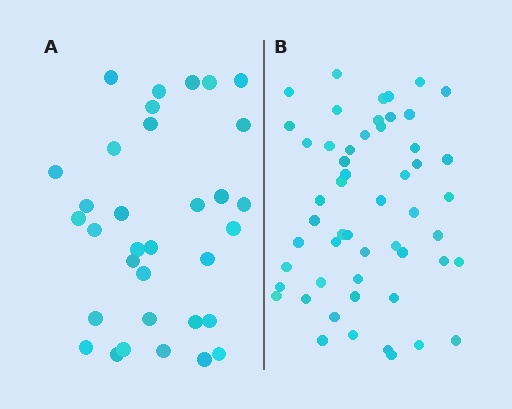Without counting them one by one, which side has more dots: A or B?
Region B (the right region) has more dots.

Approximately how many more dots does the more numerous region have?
Region B has approximately 20 more dots than region A.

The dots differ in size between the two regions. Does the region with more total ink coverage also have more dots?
No. Region A has more total ink coverage because its dots are larger, but region B actually contains more individual dots. Total area can be misleading — the number of items is what matters here.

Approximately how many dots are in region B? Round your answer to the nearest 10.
About 50 dots. (The exact count is 53, which rounds to 50.)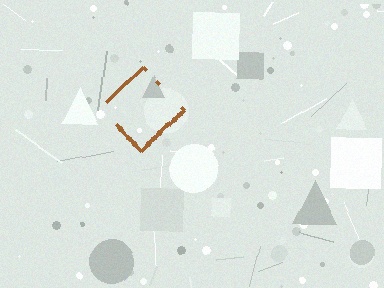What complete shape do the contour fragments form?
The contour fragments form a diamond.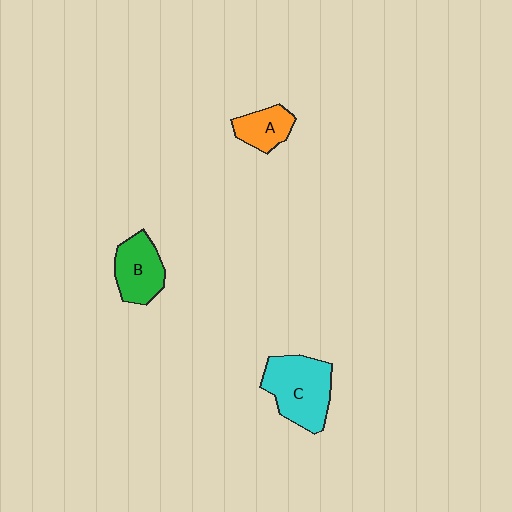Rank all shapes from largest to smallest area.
From largest to smallest: C (cyan), B (green), A (orange).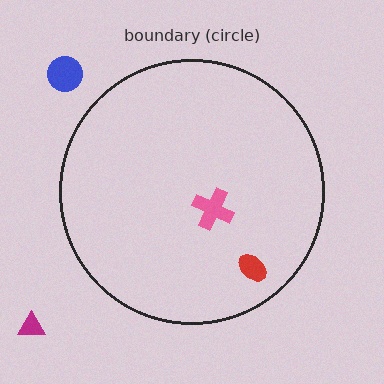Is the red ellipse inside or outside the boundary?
Inside.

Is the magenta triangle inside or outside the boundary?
Outside.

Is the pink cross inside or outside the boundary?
Inside.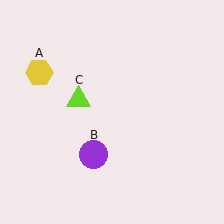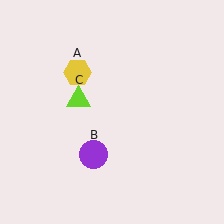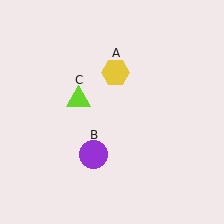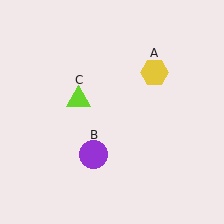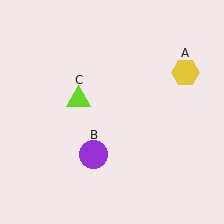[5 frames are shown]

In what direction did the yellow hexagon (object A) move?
The yellow hexagon (object A) moved right.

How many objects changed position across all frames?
1 object changed position: yellow hexagon (object A).